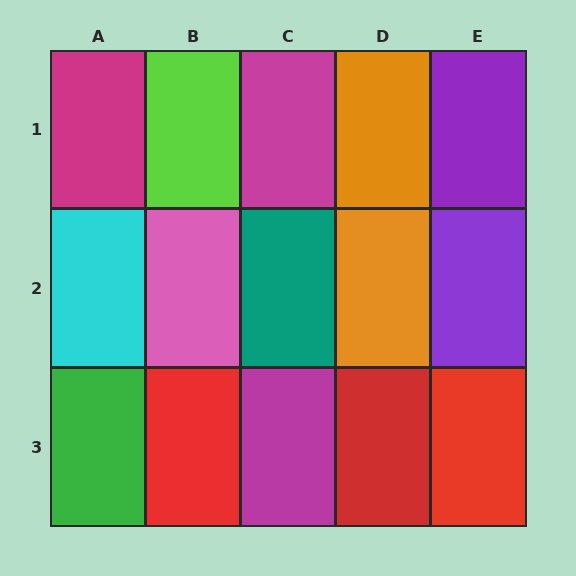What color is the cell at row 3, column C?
Magenta.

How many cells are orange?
2 cells are orange.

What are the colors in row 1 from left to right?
Magenta, lime, magenta, orange, purple.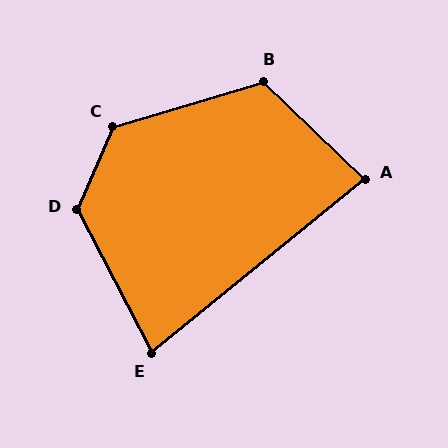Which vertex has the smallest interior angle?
E, at approximately 78 degrees.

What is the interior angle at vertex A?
Approximately 83 degrees (acute).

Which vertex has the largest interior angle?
C, at approximately 130 degrees.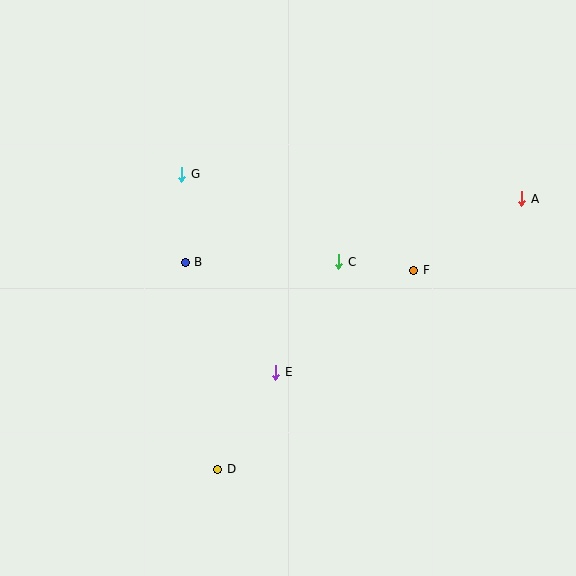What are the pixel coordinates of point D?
Point D is at (218, 469).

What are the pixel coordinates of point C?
Point C is at (339, 262).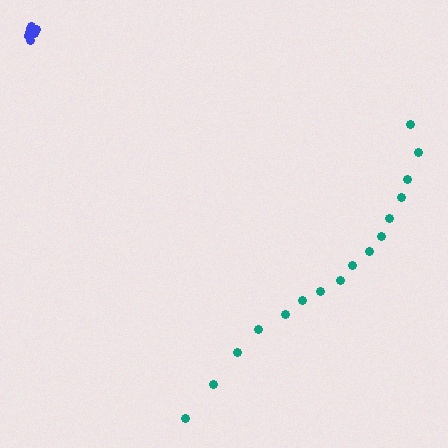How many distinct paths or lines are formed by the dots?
There are 2 distinct paths.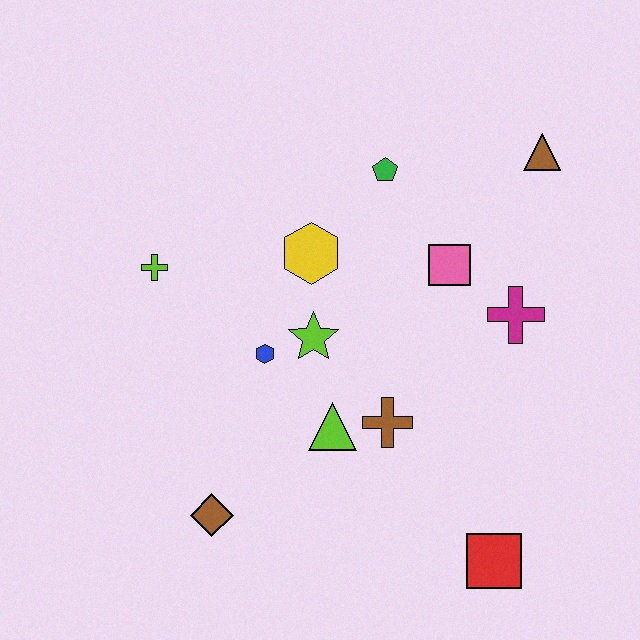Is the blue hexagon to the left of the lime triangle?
Yes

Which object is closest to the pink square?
The magenta cross is closest to the pink square.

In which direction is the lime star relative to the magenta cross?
The lime star is to the left of the magenta cross.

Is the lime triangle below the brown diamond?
No